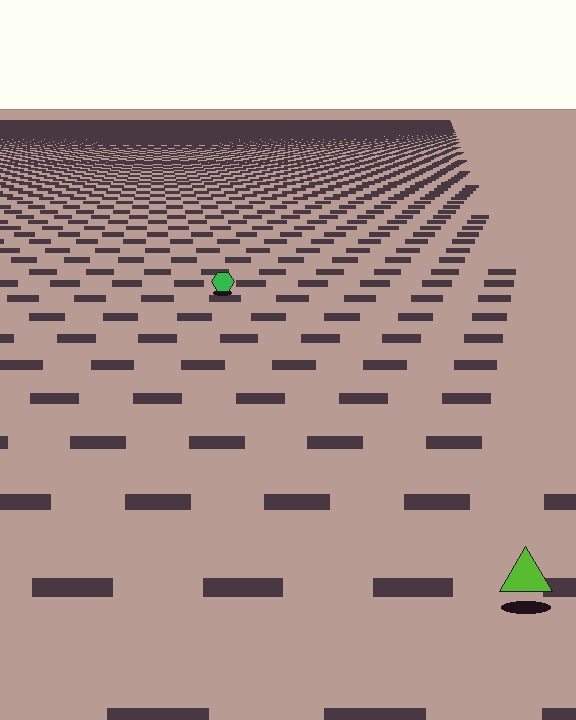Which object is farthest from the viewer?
The green hexagon is farthest from the viewer. It appears smaller and the ground texture around it is denser.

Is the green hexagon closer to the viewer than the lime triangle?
No. The lime triangle is closer — you can tell from the texture gradient: the ground texture is coarser near it.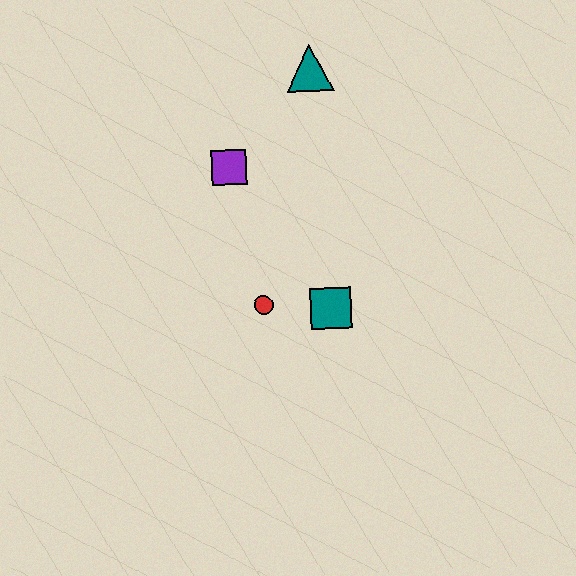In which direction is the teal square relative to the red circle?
The teal square is to the right of the red circle.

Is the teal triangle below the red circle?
No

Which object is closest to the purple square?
The teal triangle is closest to the purple square.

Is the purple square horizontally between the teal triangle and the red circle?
No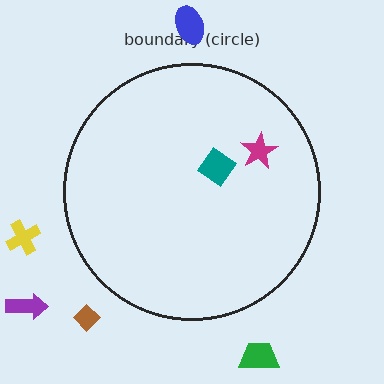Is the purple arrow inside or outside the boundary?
Outside.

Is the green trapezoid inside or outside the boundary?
Outside.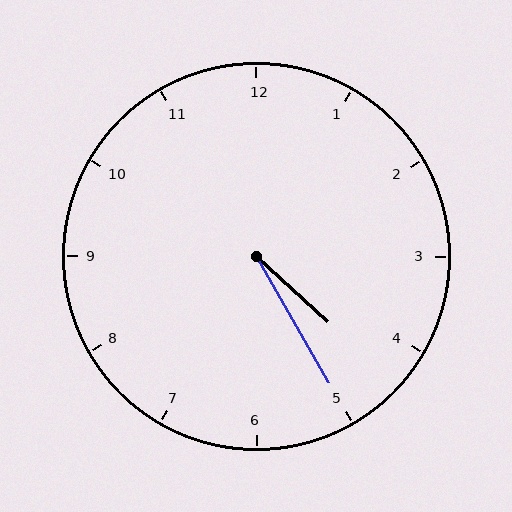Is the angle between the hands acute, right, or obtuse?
It is acute.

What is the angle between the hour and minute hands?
Approximately 18 degrees.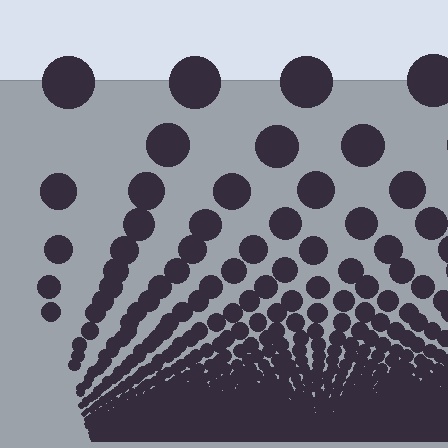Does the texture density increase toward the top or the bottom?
Density increases toward the bottom.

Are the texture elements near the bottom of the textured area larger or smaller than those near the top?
Smaller. The gradient is inverted — elements near the bottom are smaller and denser.